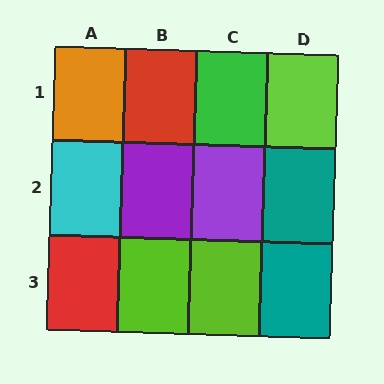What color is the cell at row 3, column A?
Red.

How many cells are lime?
3 cells are lime.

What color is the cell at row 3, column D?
Teal.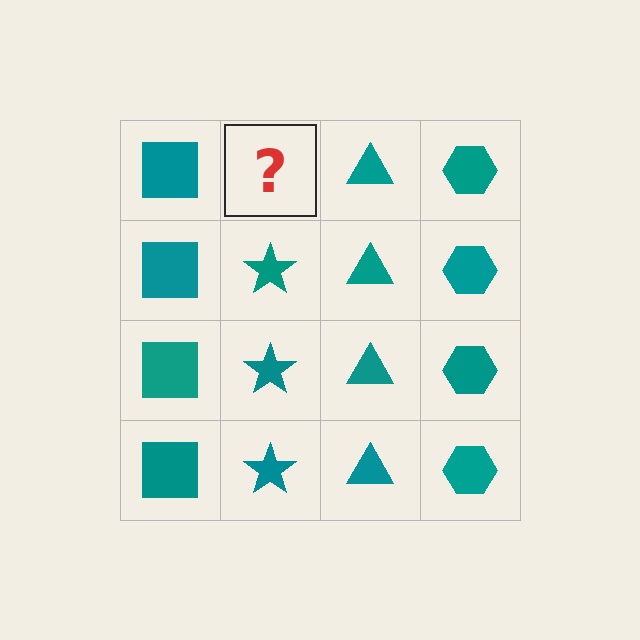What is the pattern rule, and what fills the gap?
The rule is that each column has a consistent shape. The gap should be filled with a teal star.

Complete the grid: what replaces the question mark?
The question mark should be replaced with a teal star.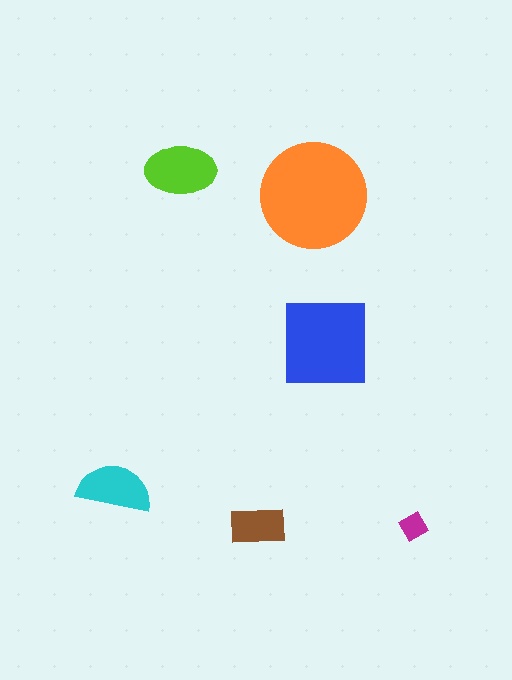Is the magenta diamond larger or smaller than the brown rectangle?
Smaller.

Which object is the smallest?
The magenta diamond.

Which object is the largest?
The orange circle.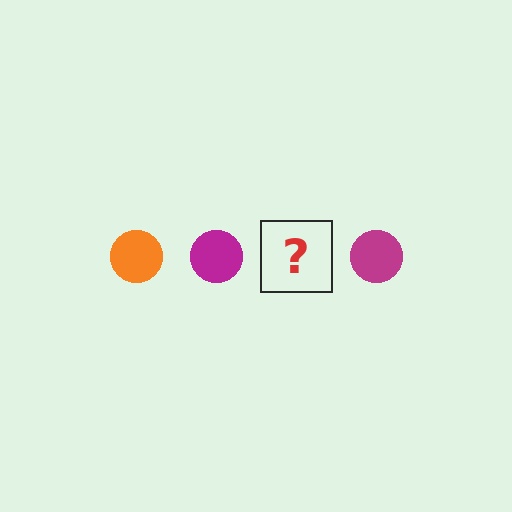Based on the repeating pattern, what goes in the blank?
The blank should be an orange circle.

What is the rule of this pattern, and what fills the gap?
The rule is that the pattern cycles through orange, magenta circles. The gap should be filled with an orange circle.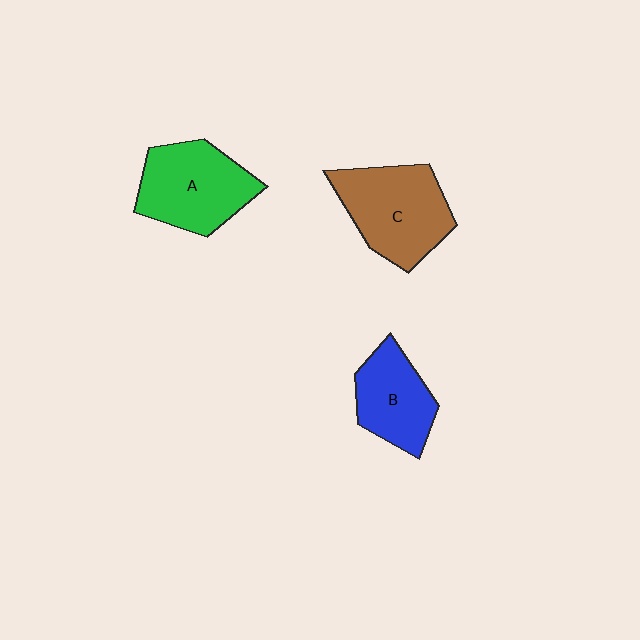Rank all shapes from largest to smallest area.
From largest to smallest: C (brown), A (green), B (blue).